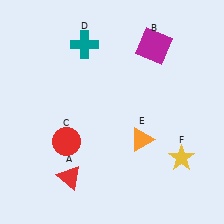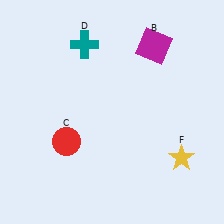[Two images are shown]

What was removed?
The orange triangle (E), the red triangle (A) were removed in Image 2.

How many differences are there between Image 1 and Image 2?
There are 2 differences between the two images.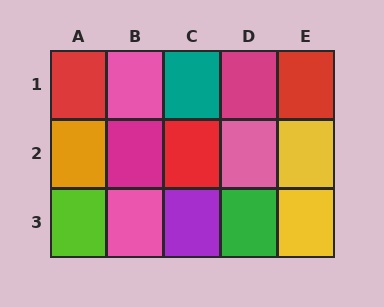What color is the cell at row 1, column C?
Teal.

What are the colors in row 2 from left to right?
Orange, magenta, red, pink, yellow.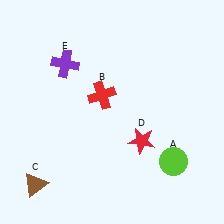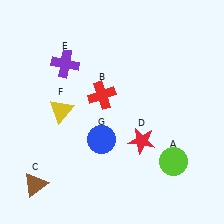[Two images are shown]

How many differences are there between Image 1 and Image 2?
There are 2 differences between the two images.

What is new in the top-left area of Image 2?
A yellow triangle (F) was added in the top-left area of Image 2.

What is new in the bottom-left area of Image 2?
A blue circle (G) was added in the bottom-left area of Image 2.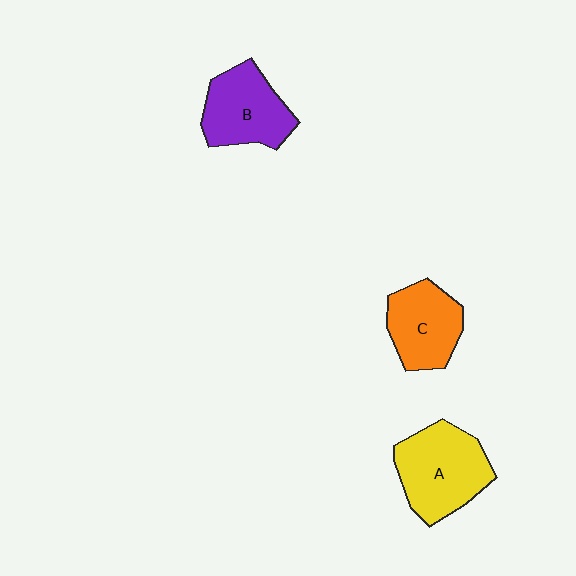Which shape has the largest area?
Shape A (yellow).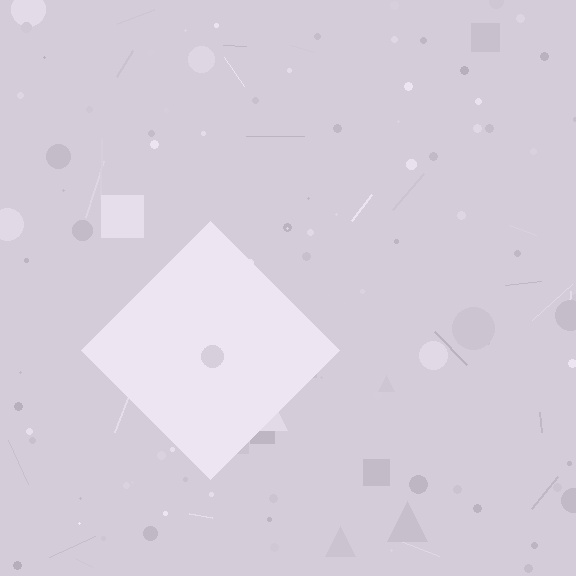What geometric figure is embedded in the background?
A diamond is embedded in the background.